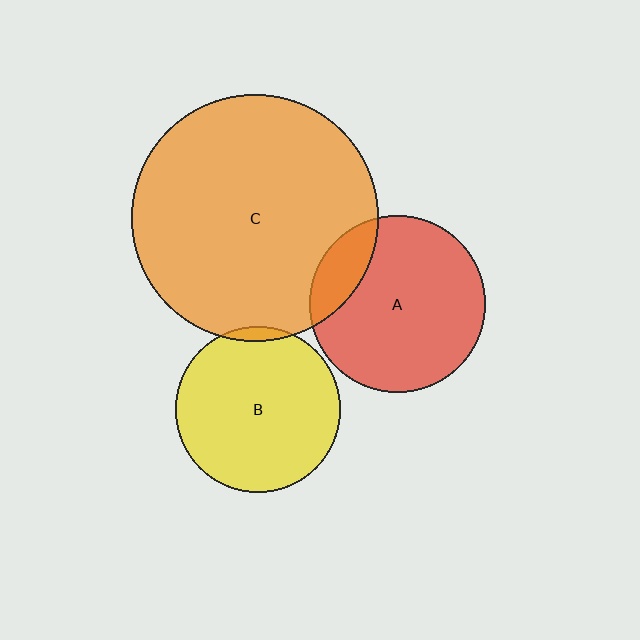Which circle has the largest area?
Circle C (orange).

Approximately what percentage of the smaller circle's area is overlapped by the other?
Approximately 5%.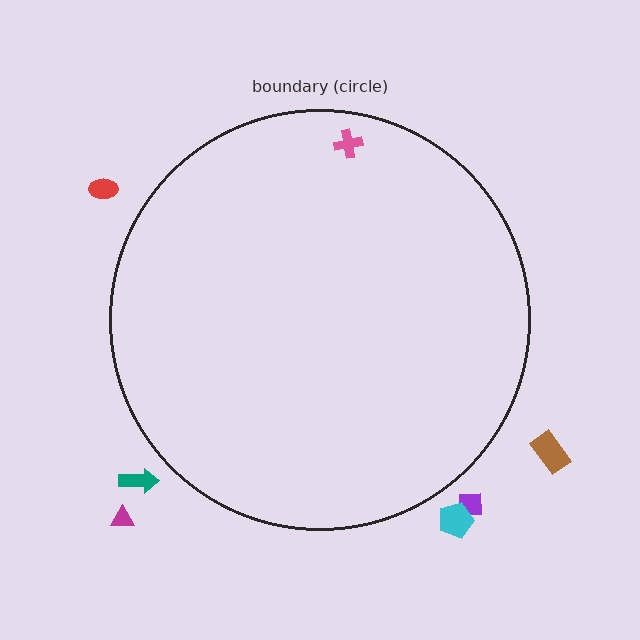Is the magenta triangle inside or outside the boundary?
Outside.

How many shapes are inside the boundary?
1 inside, 6 outside.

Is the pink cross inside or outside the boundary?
Inside.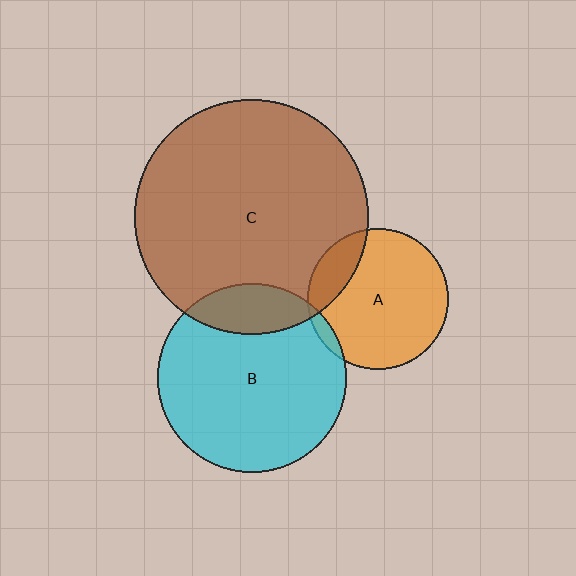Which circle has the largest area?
Circle C (brown).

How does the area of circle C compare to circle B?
Approximately 1.5 times.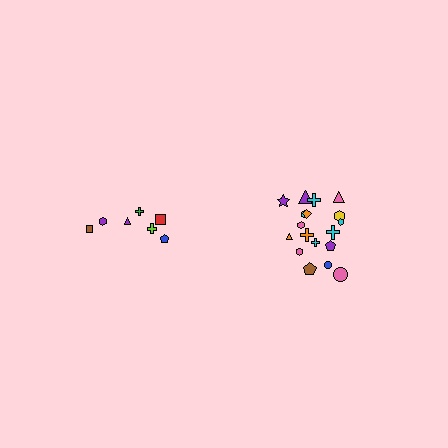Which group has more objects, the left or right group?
The right group.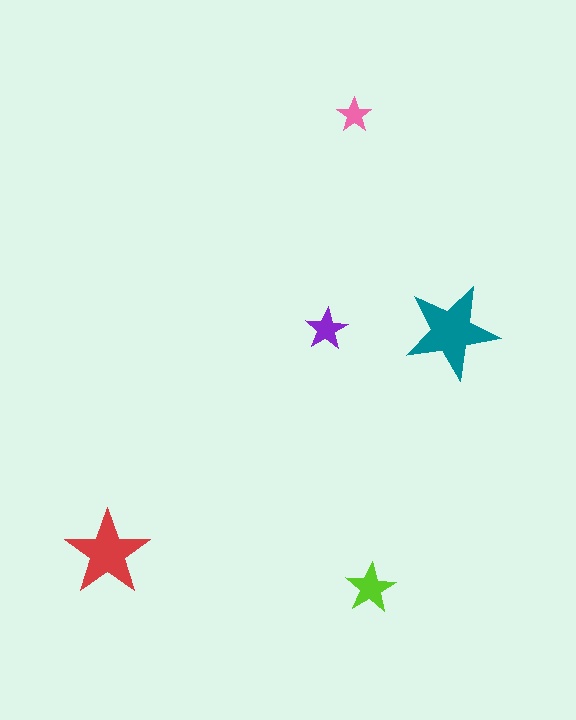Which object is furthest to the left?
The red star is leftmost.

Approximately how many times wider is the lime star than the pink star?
About 1.5 times wider.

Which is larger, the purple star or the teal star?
The teal one.